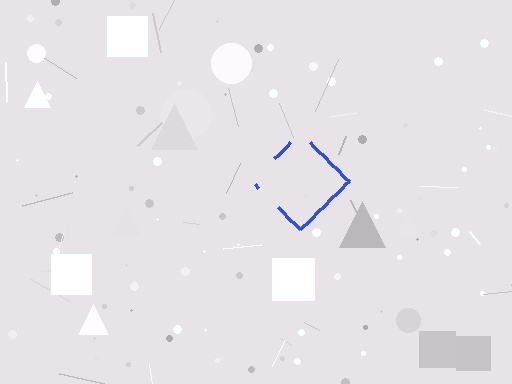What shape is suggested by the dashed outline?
The dashed outline suggests a diamond.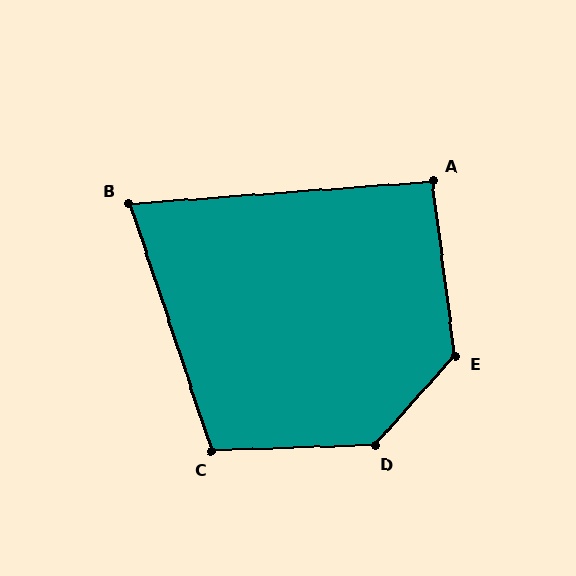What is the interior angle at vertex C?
Approximately 106 degrees (obtuse).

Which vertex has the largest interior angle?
D, at approximately 133 degrees.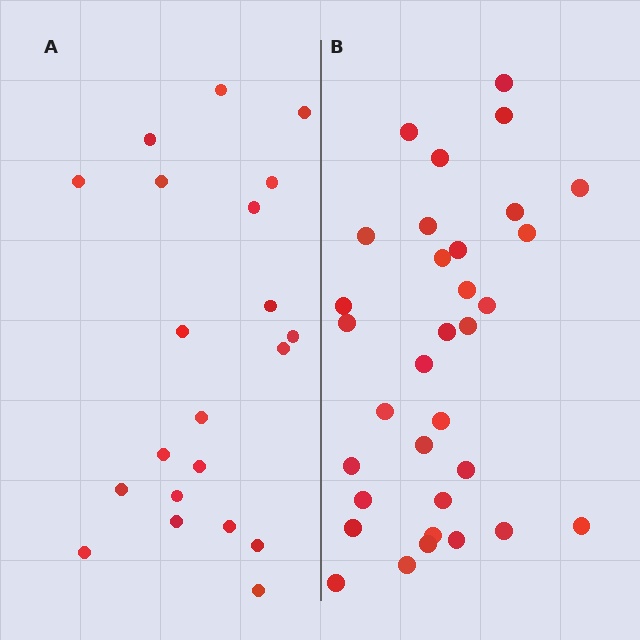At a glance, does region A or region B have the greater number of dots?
Region B (the right region) has more dots.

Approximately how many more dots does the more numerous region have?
Region B has roughly 12 or so more dots than region A.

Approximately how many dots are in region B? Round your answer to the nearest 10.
About 30 dots. (The exact count is 33, which rounds to 30.)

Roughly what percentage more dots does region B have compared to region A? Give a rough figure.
About 55% more.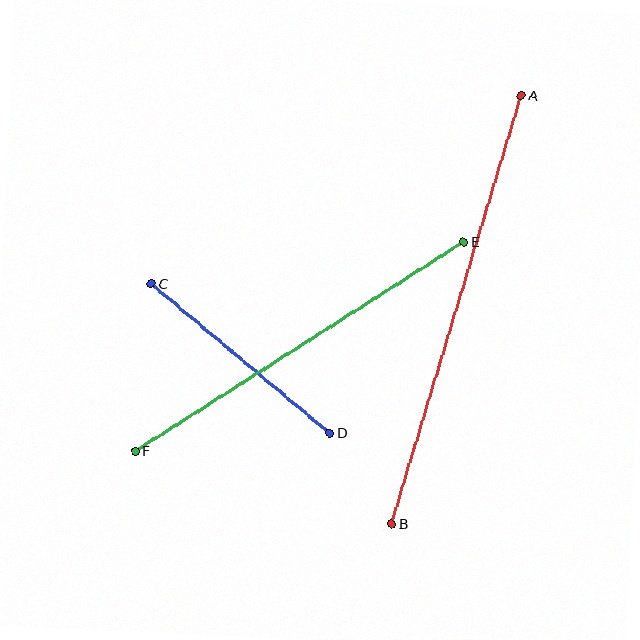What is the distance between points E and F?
The distance is approximately 389 pixels.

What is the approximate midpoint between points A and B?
The midpoint is at approximately (456, 310) pixels.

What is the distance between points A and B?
The distance is approximately 448 pixels.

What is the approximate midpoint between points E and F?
The midpoint is at approximately (299, 346) pixels.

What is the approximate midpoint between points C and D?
The midpoint is at approximately (240, 358) pixels.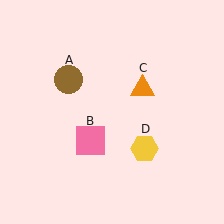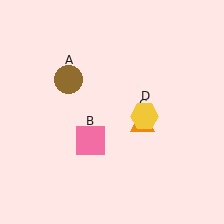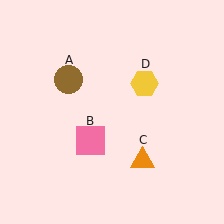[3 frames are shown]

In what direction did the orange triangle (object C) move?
The orange triangle (object C) moved down.